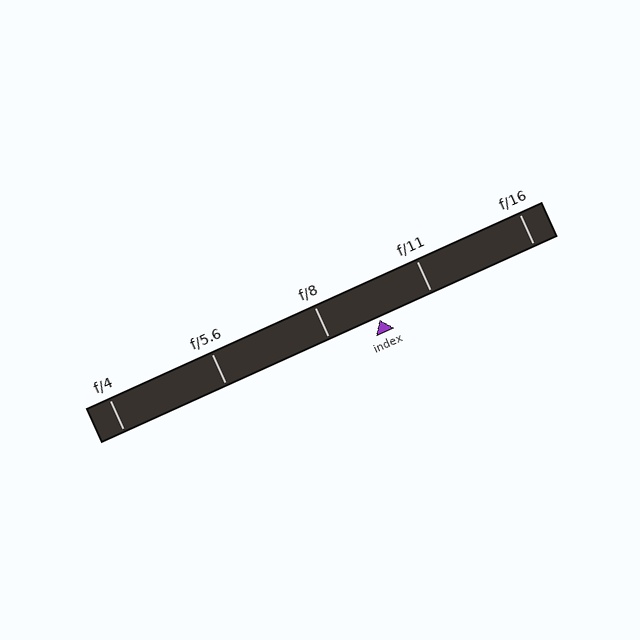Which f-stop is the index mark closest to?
The index mark is closest to f/8.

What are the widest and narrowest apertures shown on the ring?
The widest aperture shown is f/4 and the narrowest is f/16.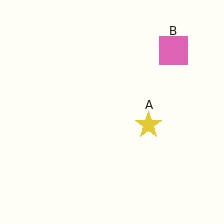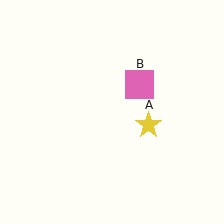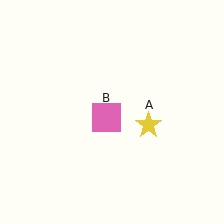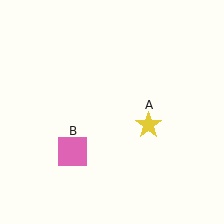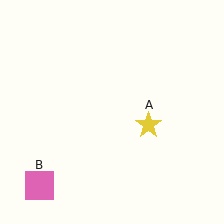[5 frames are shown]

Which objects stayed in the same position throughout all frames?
Yellow star (object A) remained stationary.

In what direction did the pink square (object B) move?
The pink square (object B) moved down and to the left.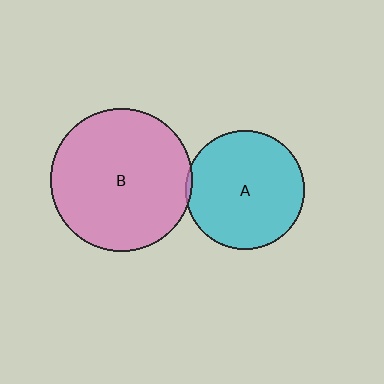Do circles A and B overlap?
Yes.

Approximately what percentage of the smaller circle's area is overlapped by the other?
Approximately 5%.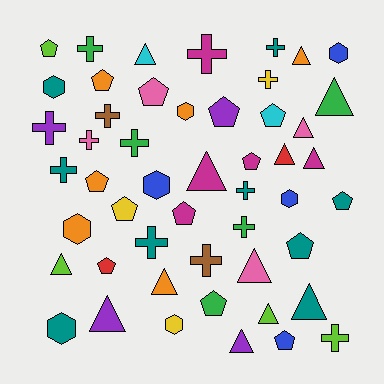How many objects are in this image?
There are 50 objects.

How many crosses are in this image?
There are 14 crosses.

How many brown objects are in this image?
There are 2 brown objects.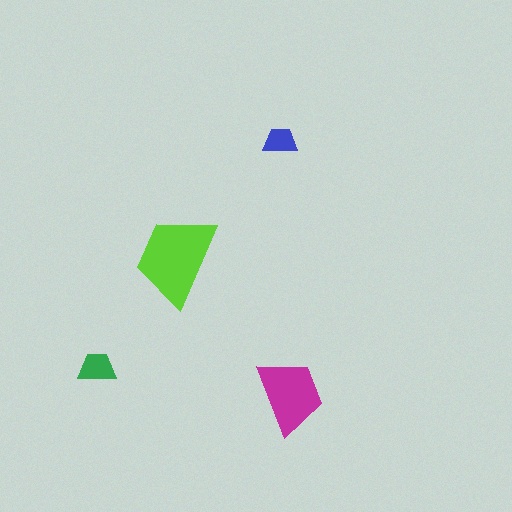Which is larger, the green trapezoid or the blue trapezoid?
The green one.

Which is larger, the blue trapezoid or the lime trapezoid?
The lime one.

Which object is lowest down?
The magenta trapezoid is bottommost.